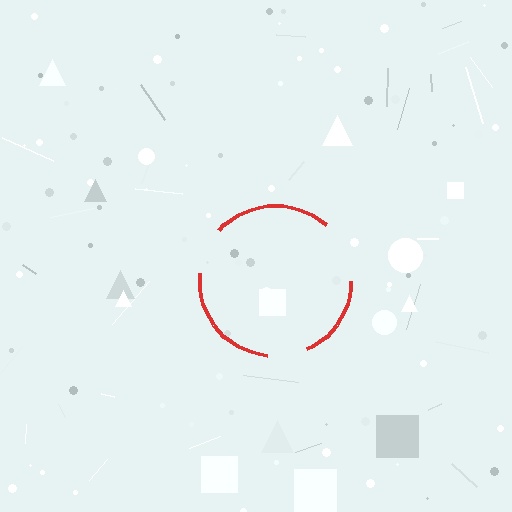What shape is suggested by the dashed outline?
The dashed outline suggests a circle.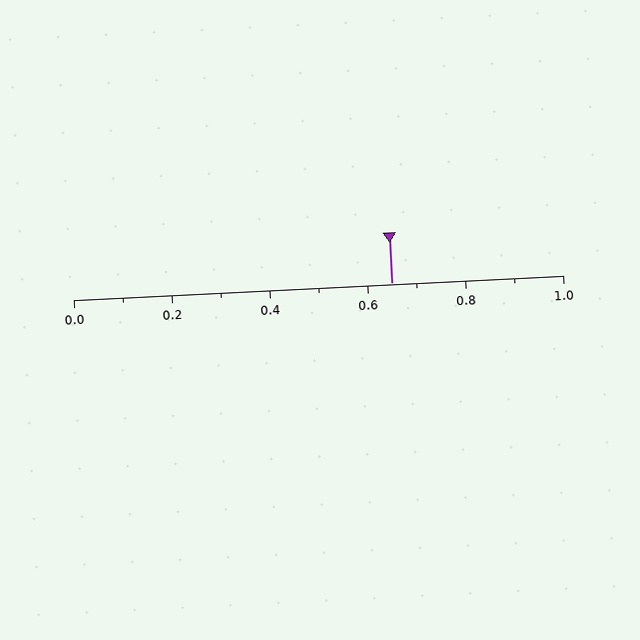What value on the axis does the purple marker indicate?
The marker indicates approximately 0.65.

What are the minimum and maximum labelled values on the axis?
The axis runs from 0.0 to 1.0.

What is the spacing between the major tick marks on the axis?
The major ticks are spaced 0.2 apart.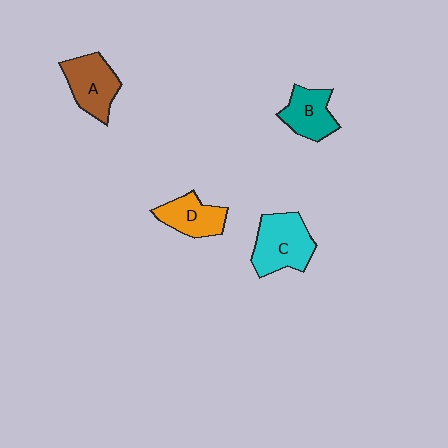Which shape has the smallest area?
Shape D (orange).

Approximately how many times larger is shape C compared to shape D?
Approximately 1.4 times.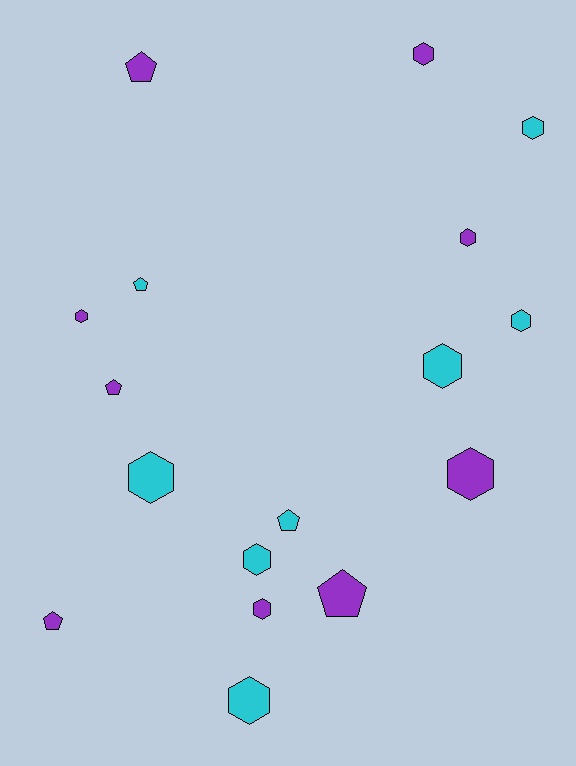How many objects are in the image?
There are 17 objects.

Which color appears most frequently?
Purple, with 9 objects.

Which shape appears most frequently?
Hexagon, with 11 objects.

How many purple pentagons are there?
There are 4 purple pentagons.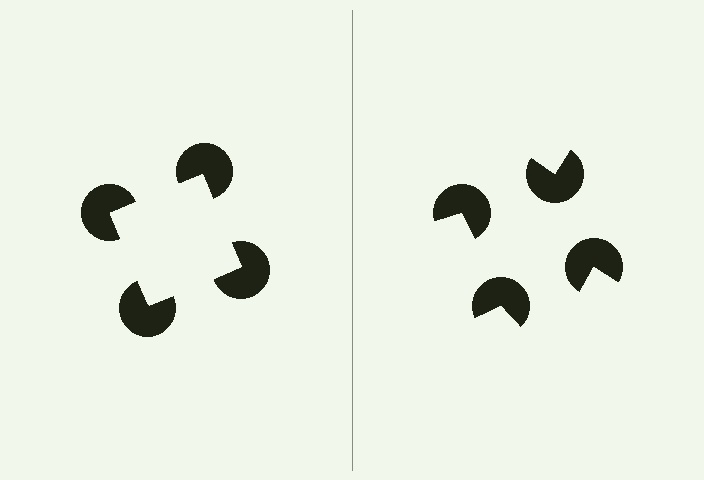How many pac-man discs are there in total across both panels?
8 — 4 on each side.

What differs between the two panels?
The pac-man discs are positioned identically on both sides; only the wedge orientations differ. On the left they align to a square; on the right they are misaligned.